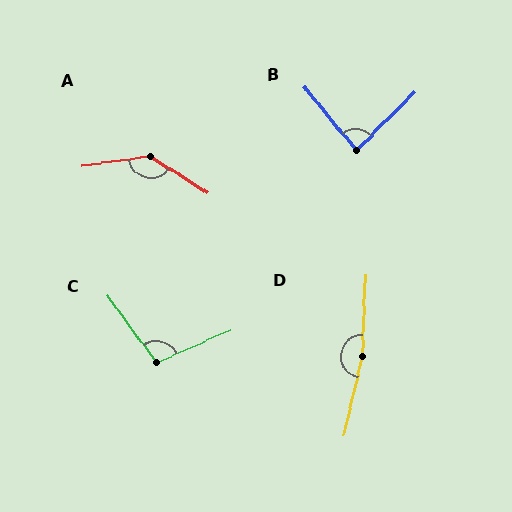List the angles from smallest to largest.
B (85°), C (103°), A (139°), D (170°).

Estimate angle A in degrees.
Approximately 139 degrees.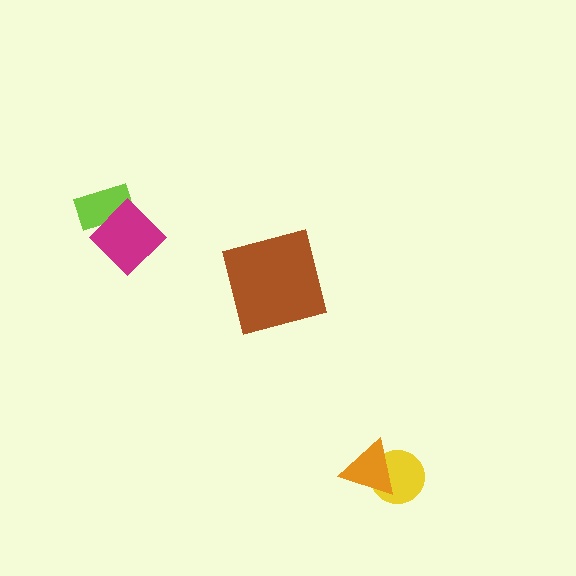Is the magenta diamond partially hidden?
No, no other shape covers it.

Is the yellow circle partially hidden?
Yes, it is partially covered by another shape.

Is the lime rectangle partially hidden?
Yes, it is partially covered by another shape.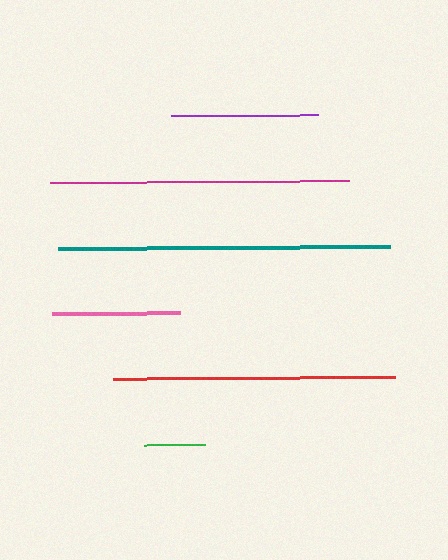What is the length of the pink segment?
The pink segment is approximately 128 pixels long.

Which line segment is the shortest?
The green line is the shortest at approximately 61 pixels.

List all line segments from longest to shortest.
From longest to shortest: teal, magenta, red, purple, pink, green.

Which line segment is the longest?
The teal line is the longest at approximately 332 pixels.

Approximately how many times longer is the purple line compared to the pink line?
The purple line is approximately 1.1 times the length of the pink line.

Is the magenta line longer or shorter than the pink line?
The magenta line is longer than the pink line.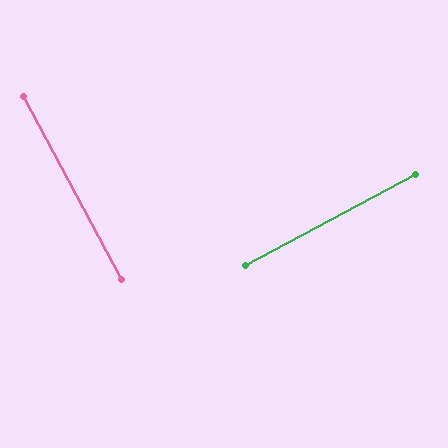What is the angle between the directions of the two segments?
Approximately 90 degrees.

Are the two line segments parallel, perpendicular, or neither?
Perpendicular — they meet at approximately 90°.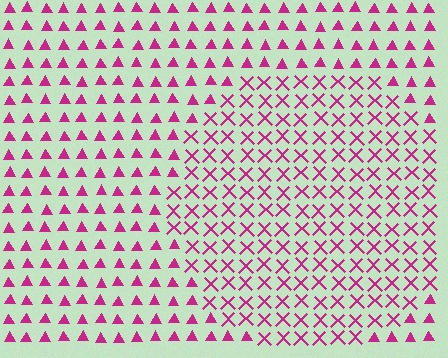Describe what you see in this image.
The image is filled with small magenta elements arranged in a uniform grid. A circle-shaped region contains X marks, while the surrounding area contains triangles. The boundary is defined purely by the change in element shape.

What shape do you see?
I see a circle.